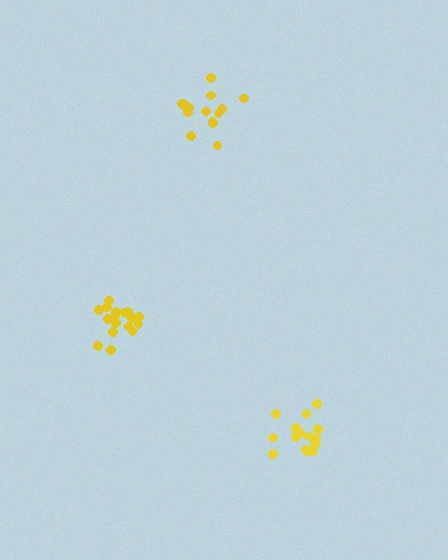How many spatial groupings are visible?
There are 3 spatial groupings.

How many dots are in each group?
Group 1: 19 dots, Group 2: 15 dots, Group 3: 14 dots (48 total).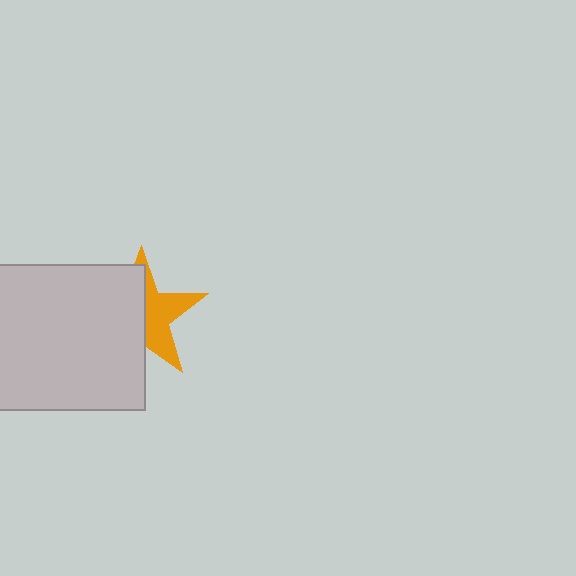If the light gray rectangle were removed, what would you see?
You would see the complete orange star.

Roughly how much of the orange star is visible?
About half of it is visible (roughly 45%).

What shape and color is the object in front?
The object in front is a light gray rectangle.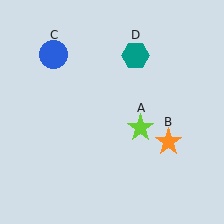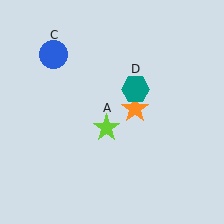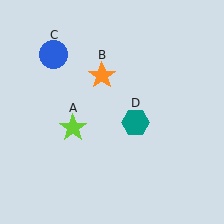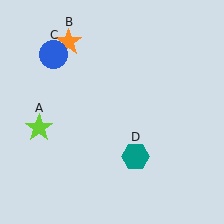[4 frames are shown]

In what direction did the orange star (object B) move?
The orange star (object B) moved up and to the left.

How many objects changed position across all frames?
3 objects changed position: lime star (object A), orange star (object B), teal hexagon (object D).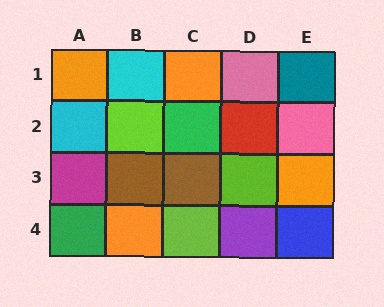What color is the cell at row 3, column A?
Magenta.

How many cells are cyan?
2 cells are cyan.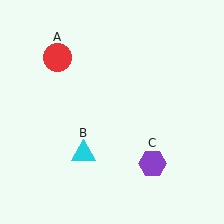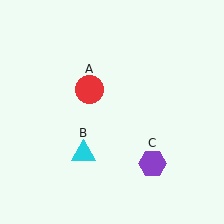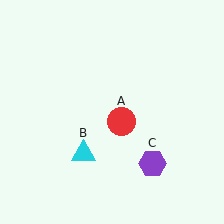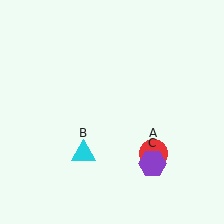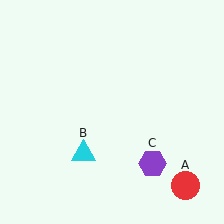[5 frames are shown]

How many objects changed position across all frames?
1 object changed position: red circle (object A).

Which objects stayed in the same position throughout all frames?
Cyan triangle (object B) and purple hexagon (object C) remained stationary.